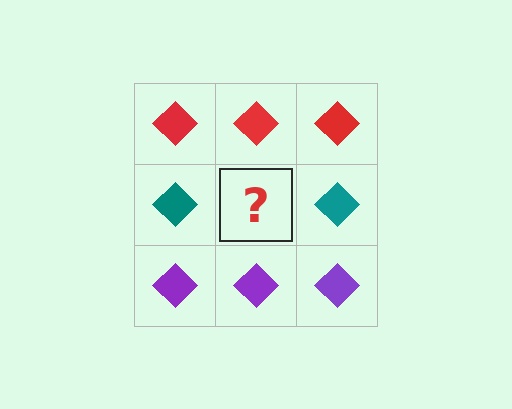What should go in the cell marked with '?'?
The missing cell should contain a teal diamond.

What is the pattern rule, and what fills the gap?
The rule is that each row has a consistent color. The gap should be filled with a teal diamond.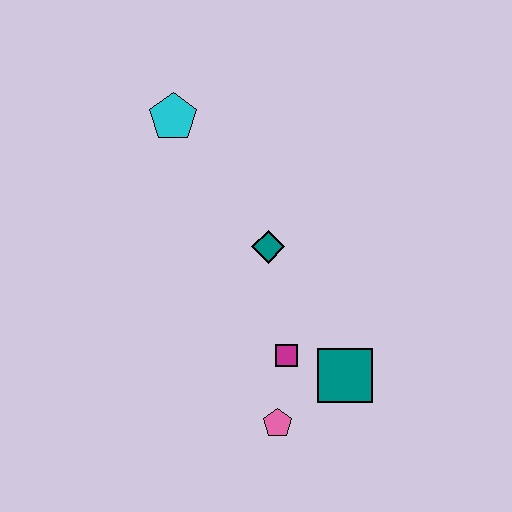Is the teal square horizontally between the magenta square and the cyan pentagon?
No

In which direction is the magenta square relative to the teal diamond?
The magenta square is below the teal diamond.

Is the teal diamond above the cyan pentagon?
No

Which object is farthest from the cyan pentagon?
The pink pentagon is farthest from the cyan pentagon.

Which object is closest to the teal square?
The magenta square is closest to the teal square.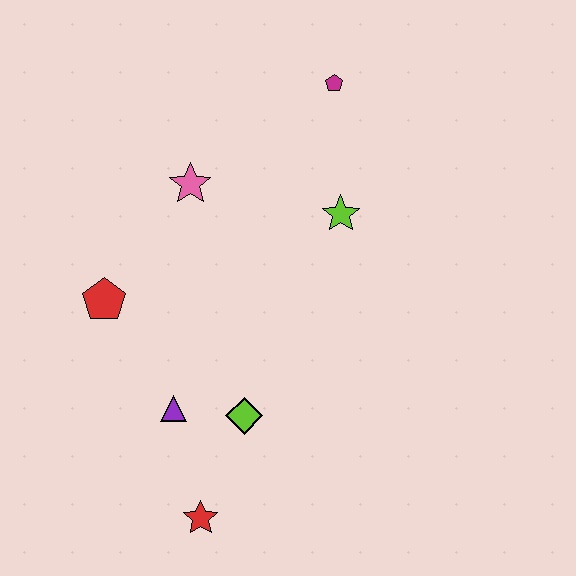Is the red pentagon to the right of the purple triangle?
No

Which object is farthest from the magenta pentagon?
The red star is farthest from the magenta pentagon.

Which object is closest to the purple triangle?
The lime diamond is closest to the purple triangle.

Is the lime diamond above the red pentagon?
No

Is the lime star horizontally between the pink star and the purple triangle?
No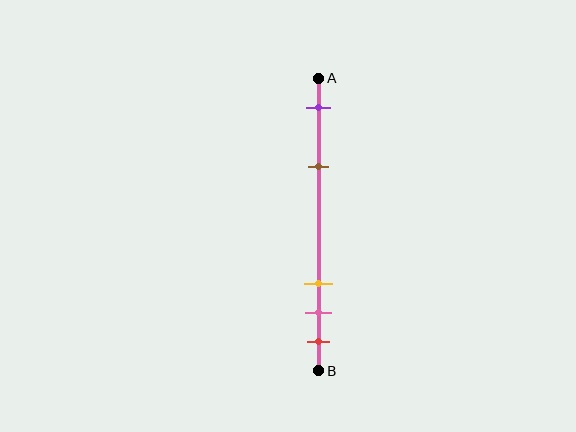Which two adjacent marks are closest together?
The pink and red marks are the closest adjacent pair.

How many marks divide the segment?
There are 5 marks dividing the segment.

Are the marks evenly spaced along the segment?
No, the marks are not evenly spaced.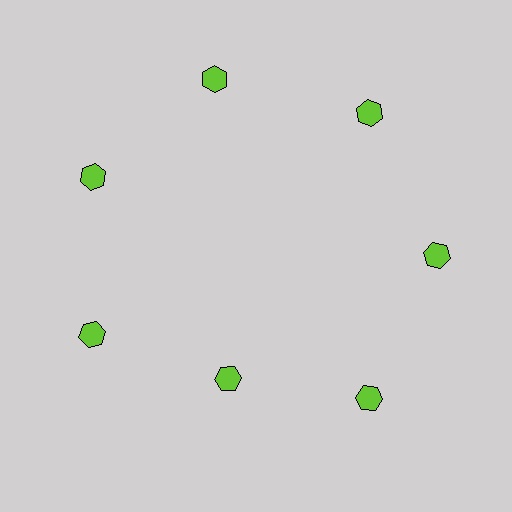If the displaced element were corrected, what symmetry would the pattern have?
It would have 7-fold rotational symmetry — the pattern would map onto itself every 51 degrees.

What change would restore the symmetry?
The symmetry would be restored by moving it outward, back onto the ring so that all 7 hexagons sit at equal angles and equal distance from the center.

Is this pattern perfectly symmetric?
No. The 7 lime hexagons are arranged in a ring, but one element near the 6 o'clock position is pulled inward toward the center, breaking the 7-fold rotational symmetry.